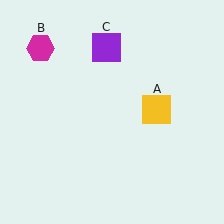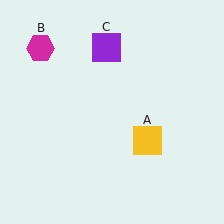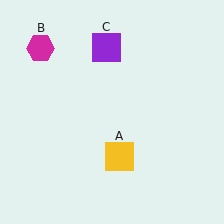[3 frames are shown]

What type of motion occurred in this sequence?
The yellow square (object A) rotated clockwise around the center of the scene.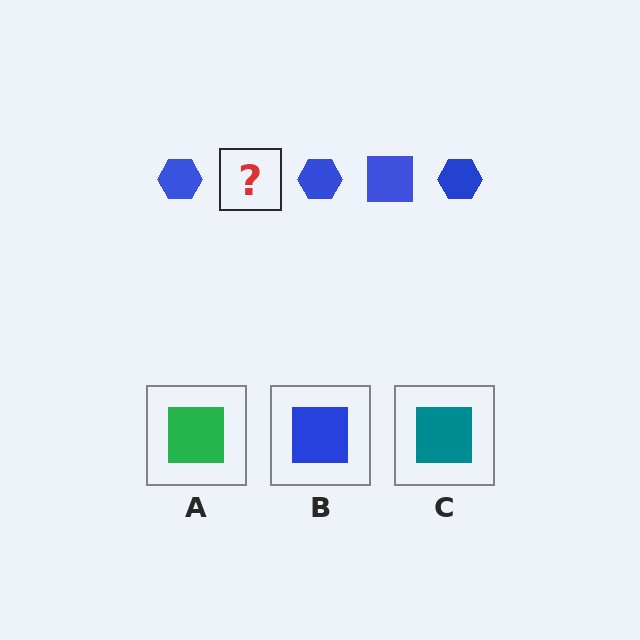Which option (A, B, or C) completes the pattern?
B.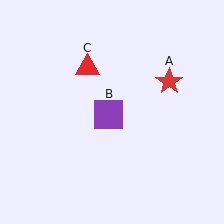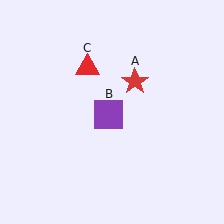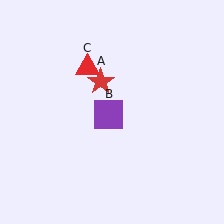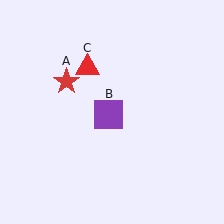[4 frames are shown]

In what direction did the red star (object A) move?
The red star (object A) moved left.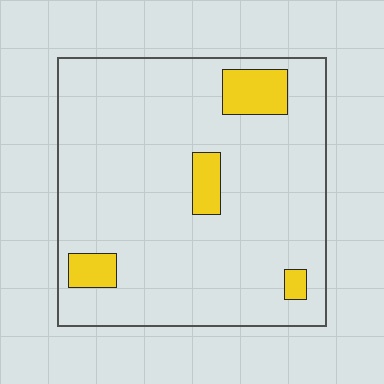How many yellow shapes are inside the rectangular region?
4.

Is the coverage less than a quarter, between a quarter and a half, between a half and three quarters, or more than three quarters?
Less than a quarter.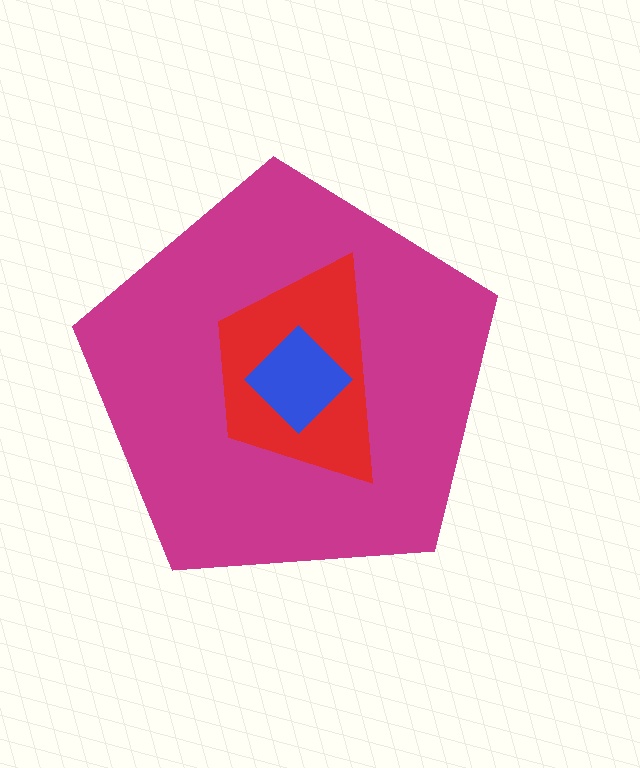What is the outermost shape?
The magenta pentagon.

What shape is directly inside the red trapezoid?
The blue diamond.